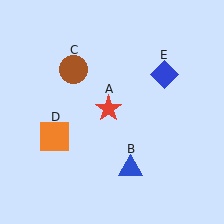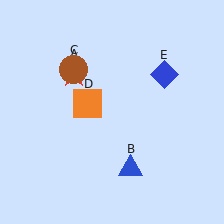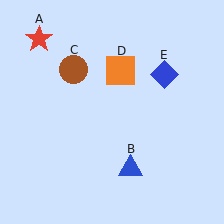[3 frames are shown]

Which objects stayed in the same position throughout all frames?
Blue triangle (object B) and brown circle (object C) and blue diamond (object E) remained stationary.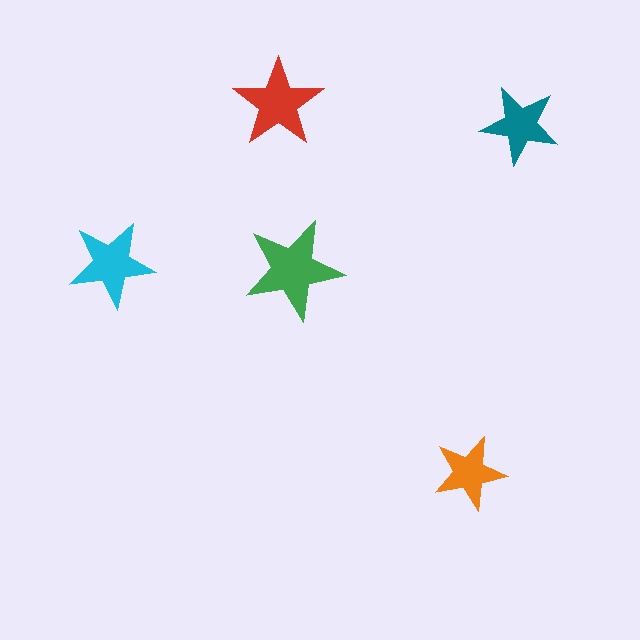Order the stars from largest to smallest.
the green one, the red one, the cyan one, the teal one, the orange one.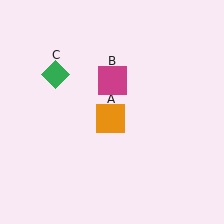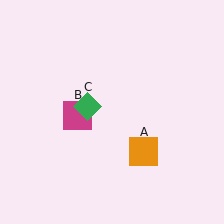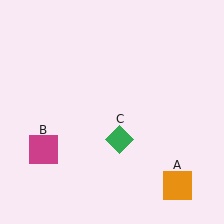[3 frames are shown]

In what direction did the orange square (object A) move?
The orange square (object A) moved down and to the right.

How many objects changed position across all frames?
3 objects changed position: orange square (object A), magenta square (object B), green diamond (object C).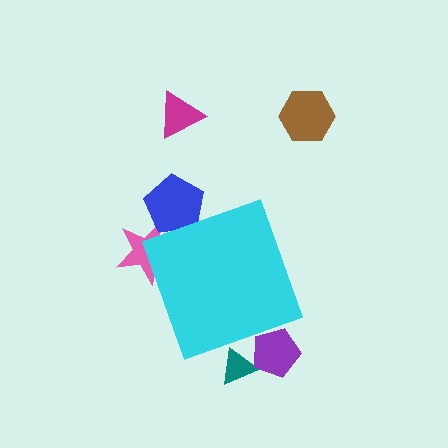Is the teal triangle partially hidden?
Yes, the teal triangle is partially hidden behind the cyan diamond.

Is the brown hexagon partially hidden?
No, the brown hexagon is fully visible.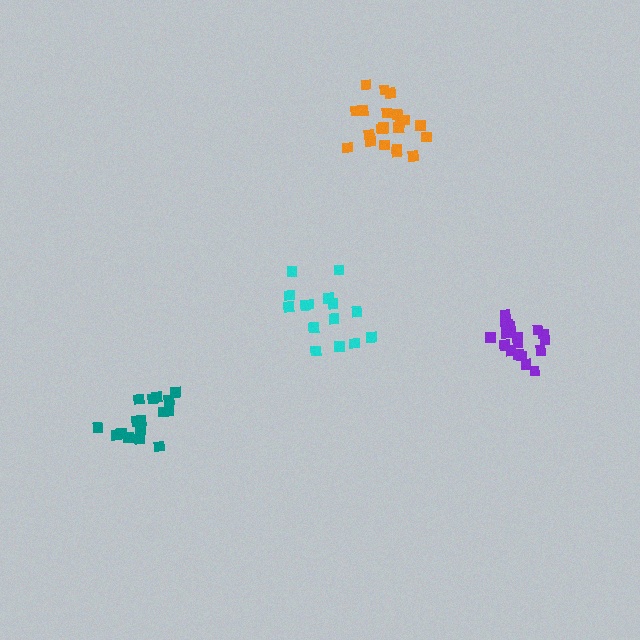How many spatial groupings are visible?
There are 4 spatial groupings.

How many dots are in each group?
Group 1: 15 dots, Group 2: 21 dots, Group 3: 19 dots, Group 4: 17 dots (72 total).